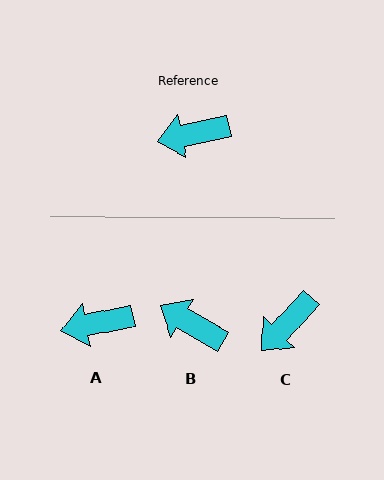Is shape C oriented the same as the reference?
No, it is off by about 36 degrees.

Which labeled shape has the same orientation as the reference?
A.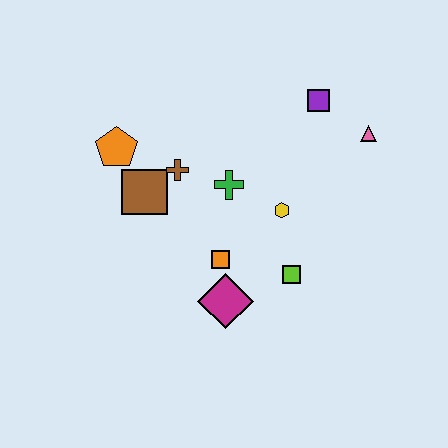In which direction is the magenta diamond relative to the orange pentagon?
The magenta diamond is below the orange pentagon.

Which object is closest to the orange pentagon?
The brown square is closest to the orange pentagon.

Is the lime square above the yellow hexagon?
No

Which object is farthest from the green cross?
The pink triangle is farthest from the green cross.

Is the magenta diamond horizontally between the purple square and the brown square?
Yes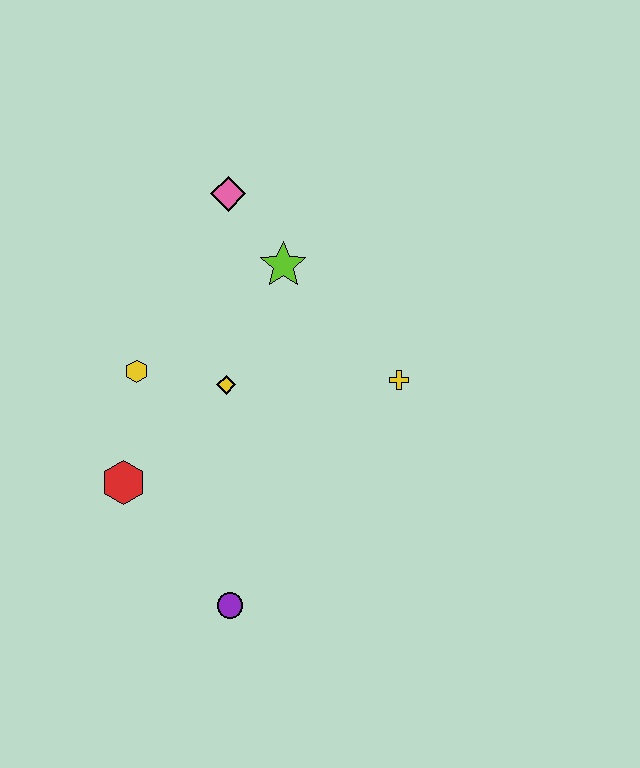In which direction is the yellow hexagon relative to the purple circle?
The yellow hexagon is above the purple circle.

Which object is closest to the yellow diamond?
The yellow hexagon is closest to the yellow diamond.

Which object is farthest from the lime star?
The purple circle is farthest from the lime star.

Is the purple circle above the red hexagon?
No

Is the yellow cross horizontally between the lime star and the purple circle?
No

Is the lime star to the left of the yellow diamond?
No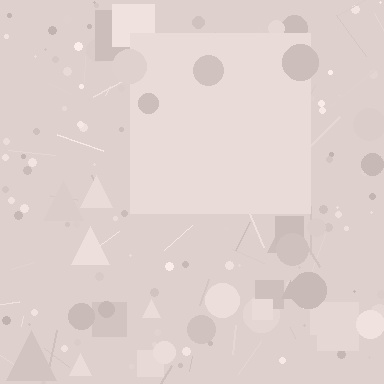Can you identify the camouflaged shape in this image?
The camouflaged shape is a square.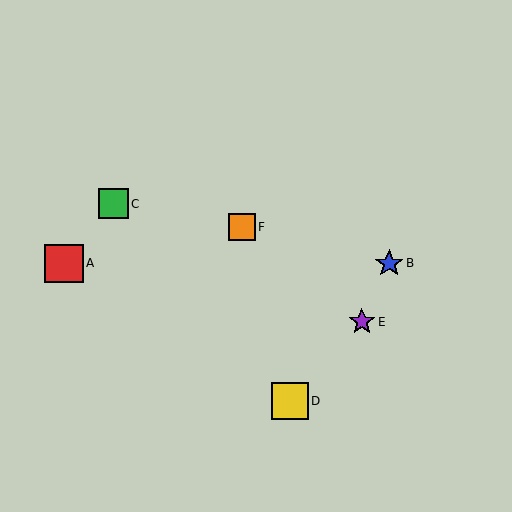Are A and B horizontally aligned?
Yes, both are at y≈263.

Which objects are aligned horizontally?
Objects A, B are aligned horizontally.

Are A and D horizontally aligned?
No, A is at y≈263 and D is at y≈401.